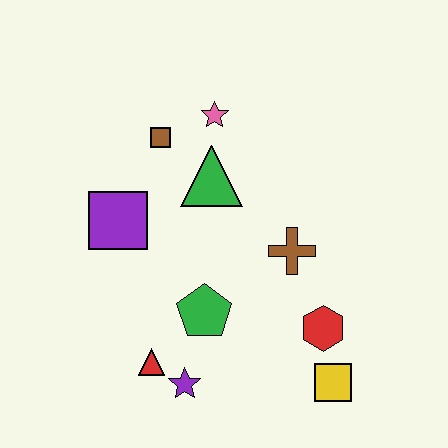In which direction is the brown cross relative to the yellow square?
The brown cross is above the yellow square.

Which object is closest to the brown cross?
The red hexagon is closest to the brown cross.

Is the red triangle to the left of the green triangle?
Yes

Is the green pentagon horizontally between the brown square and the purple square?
No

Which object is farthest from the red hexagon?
The brown square is farthest from the red hexagon.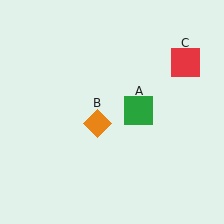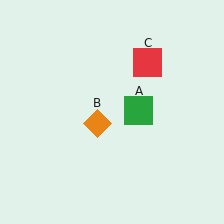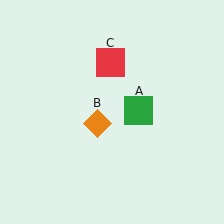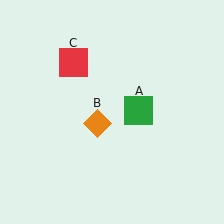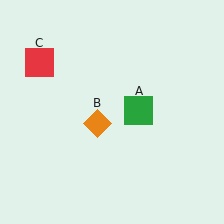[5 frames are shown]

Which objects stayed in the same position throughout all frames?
Green square (object A) and orange diamond (object B) remained stationary.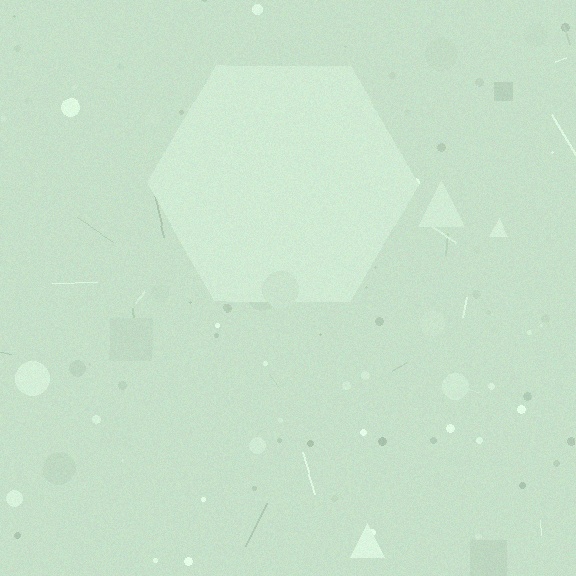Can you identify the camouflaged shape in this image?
The camouflaged shape is a hexagon.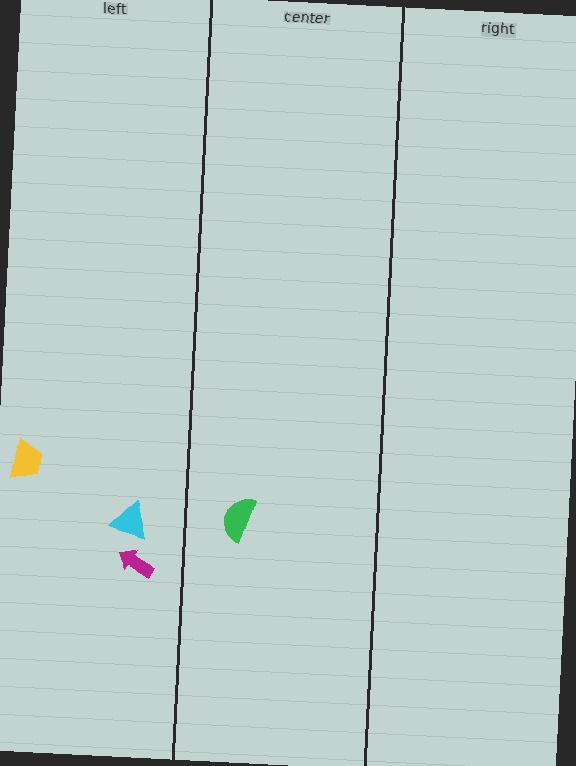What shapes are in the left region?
The magenta arrow, the yellow trapezoid, the cyan triangle.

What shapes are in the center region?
The green semicircle.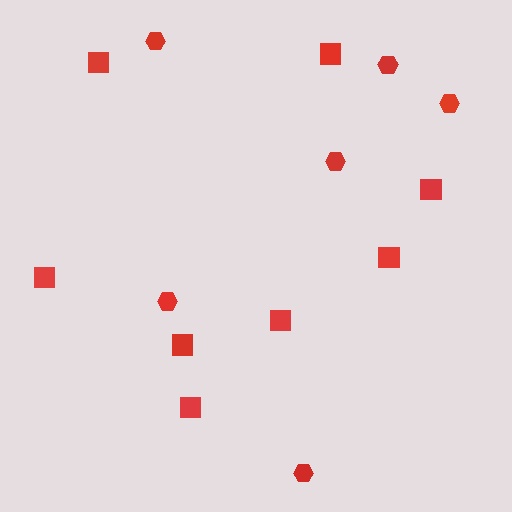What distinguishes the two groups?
There are 2 groups: one group of squares (8) and one group of hexagons (6).